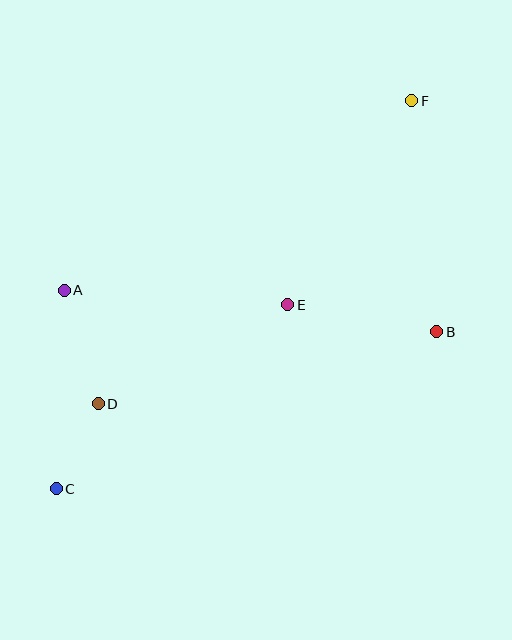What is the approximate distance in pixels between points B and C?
The distance between B and C is approximately 412 pixels.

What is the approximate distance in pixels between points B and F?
The distance between B and F is approximately 233 pixels.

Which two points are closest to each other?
Points C and D are closest to each other.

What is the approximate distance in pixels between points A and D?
The distance between A and D is approximately 119 pixels.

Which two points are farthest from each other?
Points C and F are farthest from each other.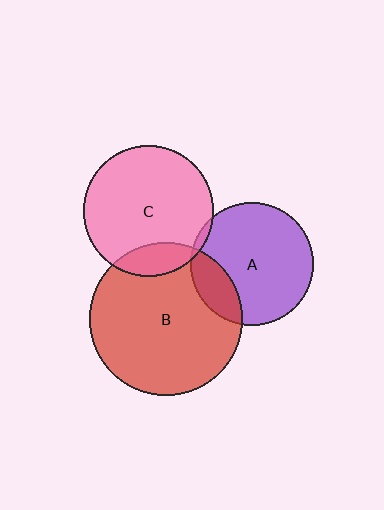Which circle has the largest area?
Circle B (red).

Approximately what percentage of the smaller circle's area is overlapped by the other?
Approximately 20%.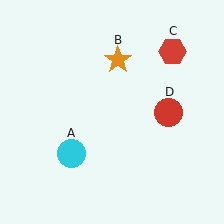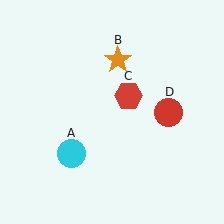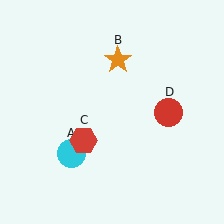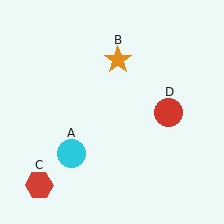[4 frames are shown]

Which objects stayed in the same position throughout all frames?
Cyan circle (object A) and orange star (object B) and red circle (object D) remained stationary.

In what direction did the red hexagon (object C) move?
The red hexagon (object C) moved down and to the left.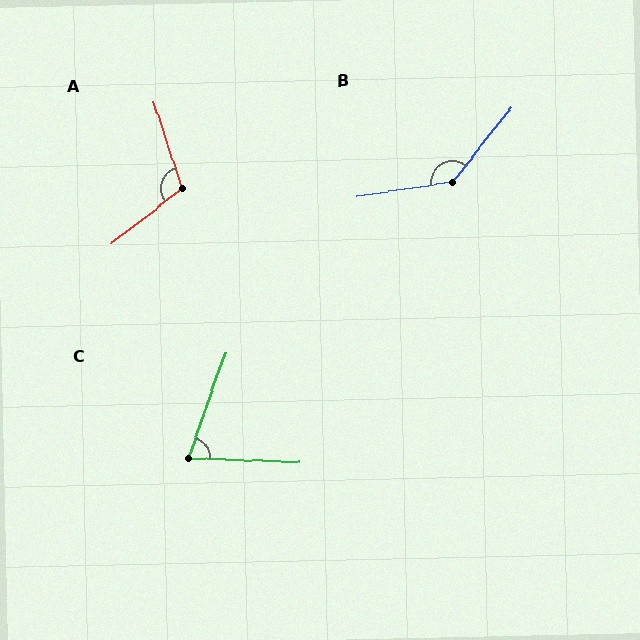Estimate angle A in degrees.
Approximately 110 degrees.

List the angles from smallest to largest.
C (73°), A (110°), B (137°).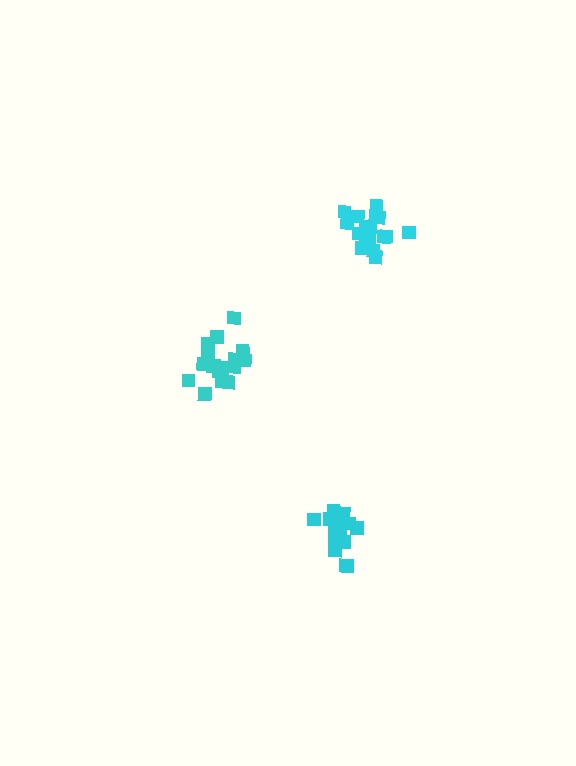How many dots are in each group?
Group 1: 17 dots, Group 2: 18 dots, Group 3: 14 dots (49 total).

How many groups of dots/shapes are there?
There are 3 groups.